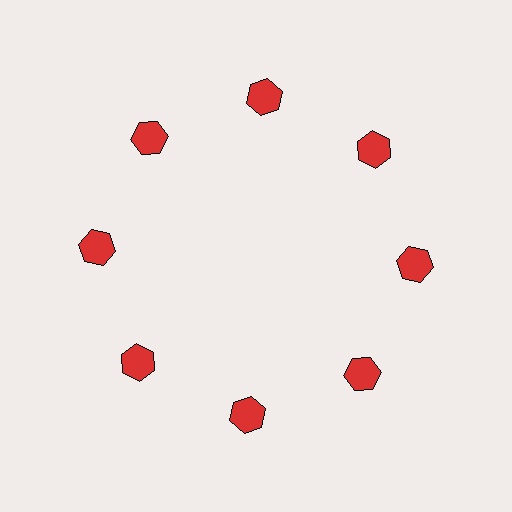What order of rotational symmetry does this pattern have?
This pattern has 8-fold rotational symmetry.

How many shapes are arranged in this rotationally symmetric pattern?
There are 8 shapes, arranged in 8 groups of 1.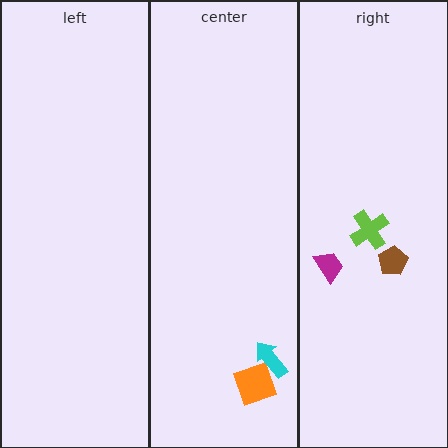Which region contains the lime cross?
The right region.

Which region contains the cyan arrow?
The center region.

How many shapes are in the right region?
3.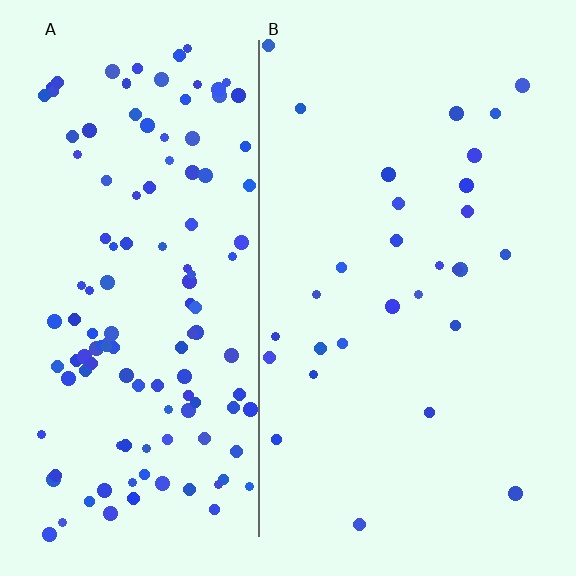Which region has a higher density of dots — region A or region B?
A (the left).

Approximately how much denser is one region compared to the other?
Approximately 4.4× — region A over region B.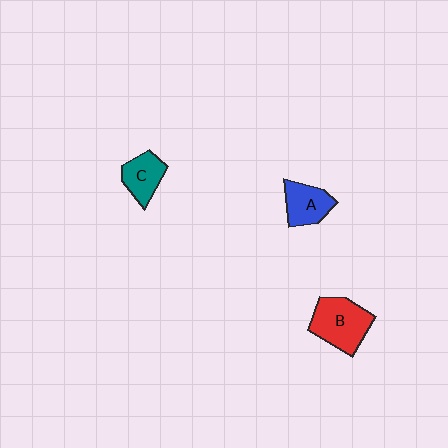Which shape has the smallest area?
Shape C (teal).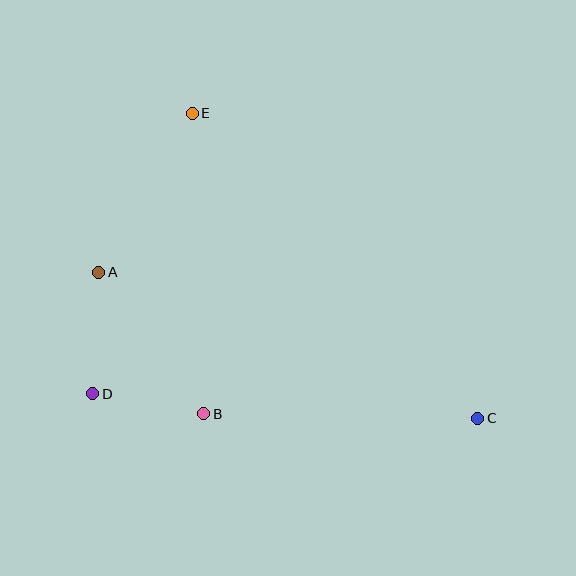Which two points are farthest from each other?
Points C and E are farthest from each other.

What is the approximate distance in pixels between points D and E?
The distance between D and E is approximately 298 pixels.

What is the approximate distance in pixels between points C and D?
The distance between C and D is approximately 385 pixels.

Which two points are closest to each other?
Points B and D are closest to each other.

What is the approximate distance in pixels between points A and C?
The distance between A and C is approximately 406 pixels.